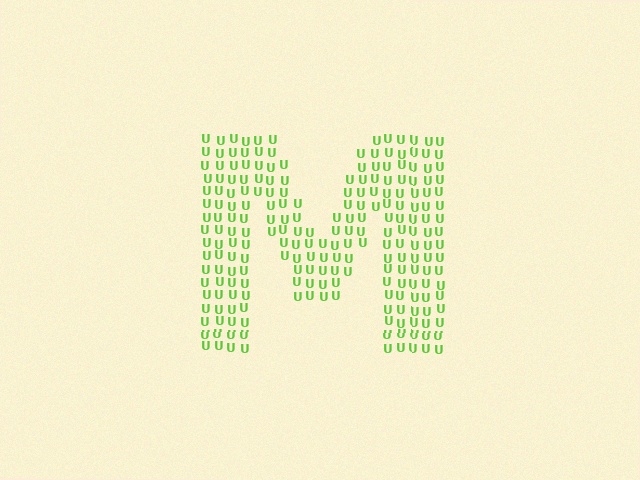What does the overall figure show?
The overall figure shows the letter M.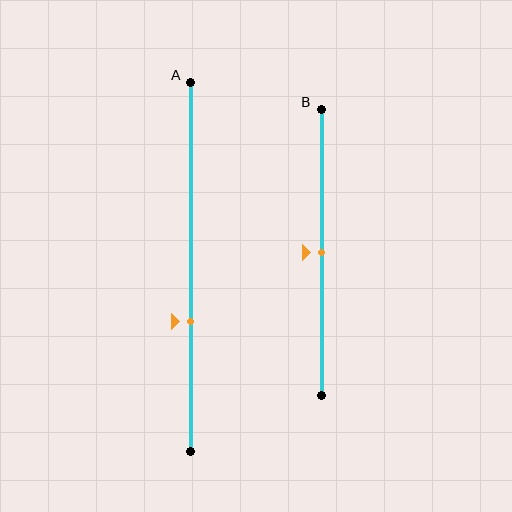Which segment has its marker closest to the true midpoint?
Segment B has its marker closest to the true midpoint.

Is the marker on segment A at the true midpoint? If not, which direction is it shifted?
No, the marker on segment A is shifted downward by about 15% of the segment length.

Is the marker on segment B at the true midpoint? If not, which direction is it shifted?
Yes, the marker on segment B is at the true midpoint.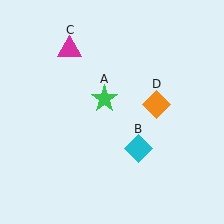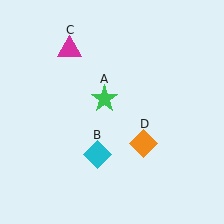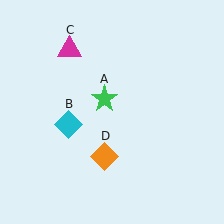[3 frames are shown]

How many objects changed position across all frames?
2 objects changed position: cyan diamond (object B), orange diamond (object D).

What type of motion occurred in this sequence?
The cyan diamond (object B), orange diamond (object D) rotated clockwise around the center of the scene.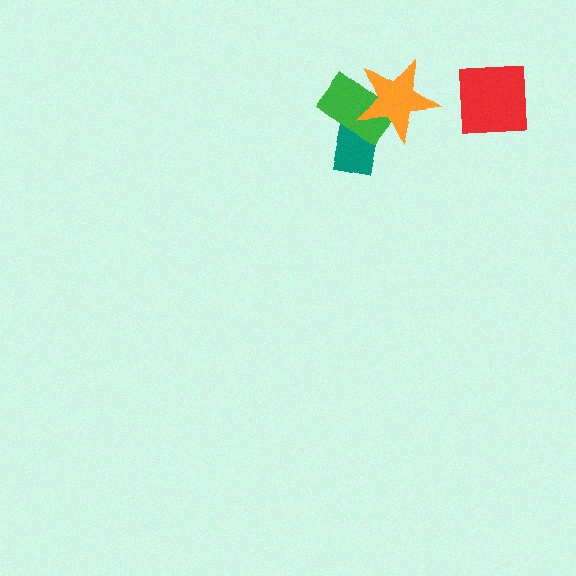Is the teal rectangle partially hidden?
Yes, it is partially covered by another shape.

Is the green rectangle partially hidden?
Yes, it is partially covered by another shape.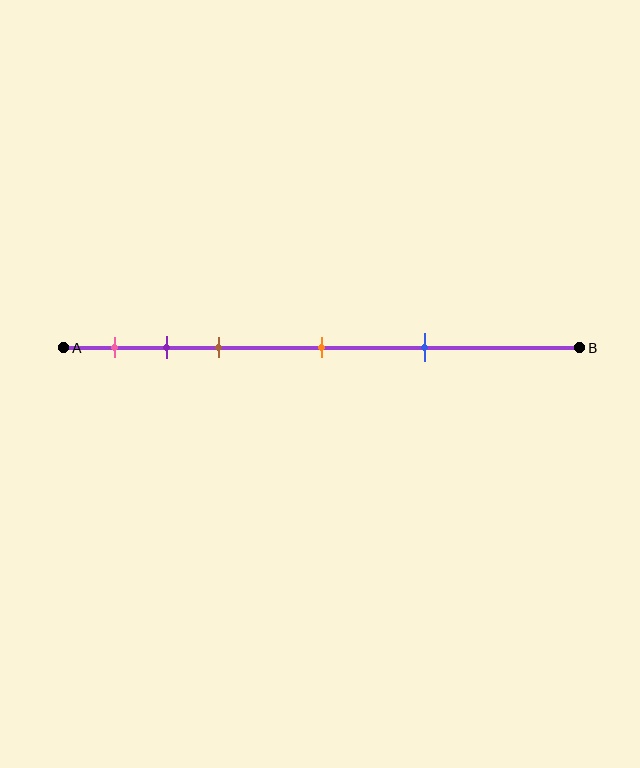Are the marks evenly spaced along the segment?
No, the marks are not evenly spaced.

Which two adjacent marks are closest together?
The purple and brown marks are the closest adjacent pair.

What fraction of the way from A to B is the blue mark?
The blue mark is approximately 70% (0.7) of the way from A to B.